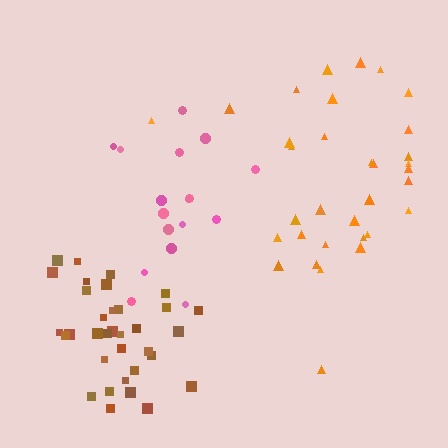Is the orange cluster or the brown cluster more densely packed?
Brown.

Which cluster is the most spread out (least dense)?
Pink.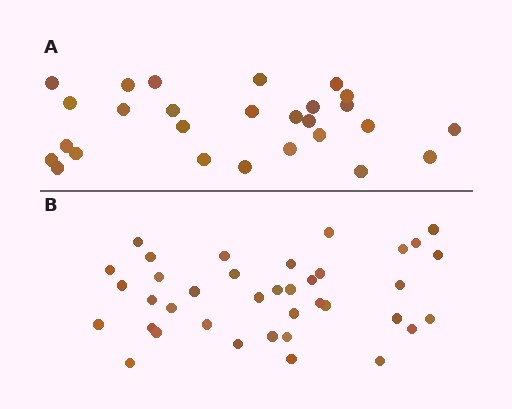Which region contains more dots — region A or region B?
Region B (the bottom region) has more dots.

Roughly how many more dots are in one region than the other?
Region B has roughly 12 or so more dots than region A.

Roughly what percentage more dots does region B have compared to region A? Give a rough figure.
About 40% more.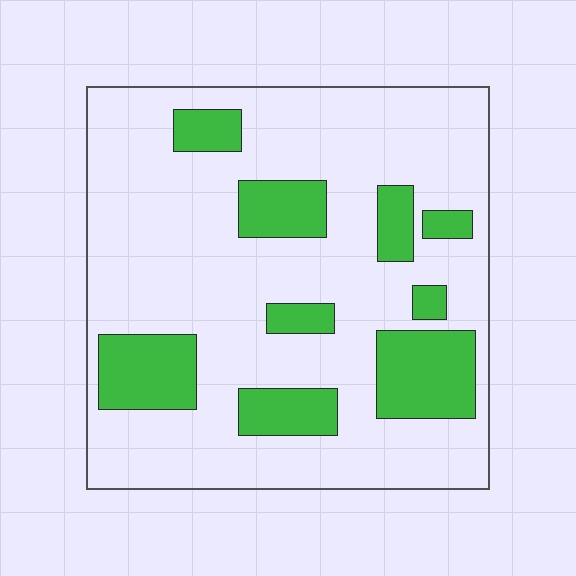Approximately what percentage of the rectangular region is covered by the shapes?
Approximately 25%.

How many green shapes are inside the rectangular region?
9.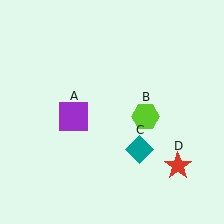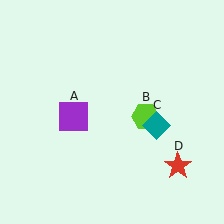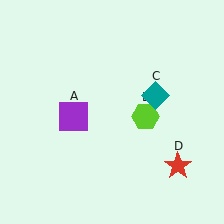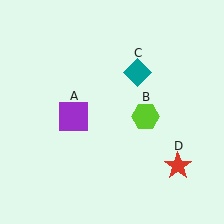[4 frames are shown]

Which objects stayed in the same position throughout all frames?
Purple square (object A) and lime hexagon (object B) and red star (object D) remained stationary.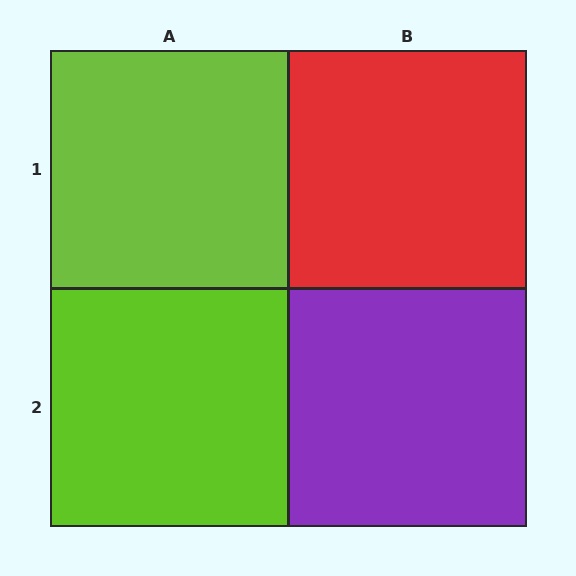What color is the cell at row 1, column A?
Lime.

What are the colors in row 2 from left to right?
Lime, purple.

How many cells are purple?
1 cell is purple.